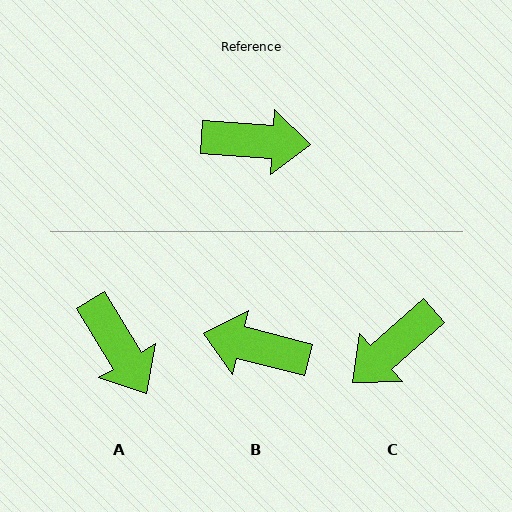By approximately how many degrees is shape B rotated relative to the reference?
Approximately 170 degrees counter-clockwise.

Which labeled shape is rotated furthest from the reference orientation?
B, about 170 degrees away.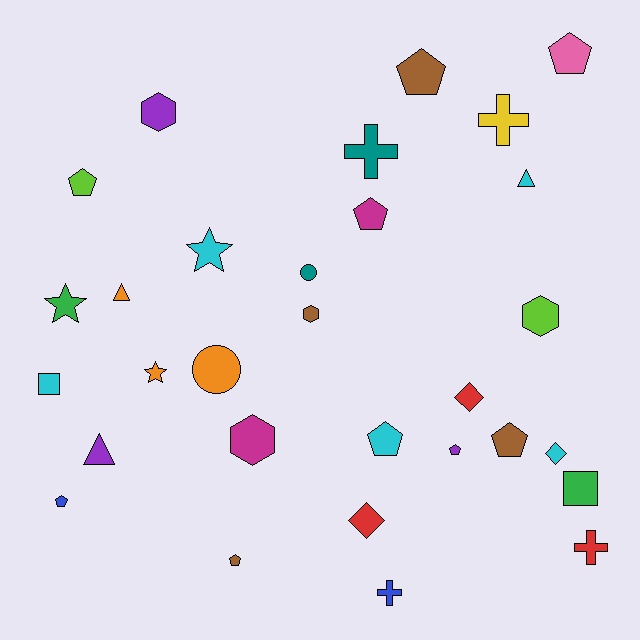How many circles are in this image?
There are 2 circles.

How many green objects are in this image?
There are 2 green objects.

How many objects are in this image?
There are 30 objects.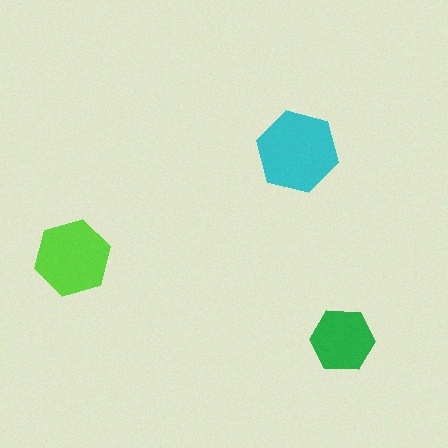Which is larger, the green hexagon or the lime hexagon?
The lime one.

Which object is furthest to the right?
The green hexagon is rightmost.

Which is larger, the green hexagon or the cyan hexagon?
The cyan one.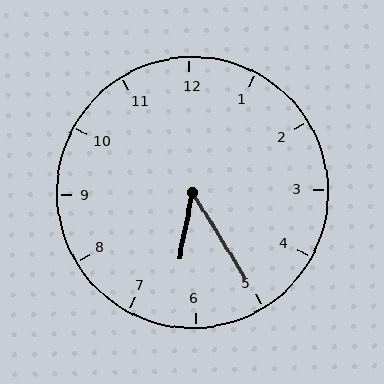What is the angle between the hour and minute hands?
Approximately 42 degrees.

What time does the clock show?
6:25.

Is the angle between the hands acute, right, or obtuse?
It is acute.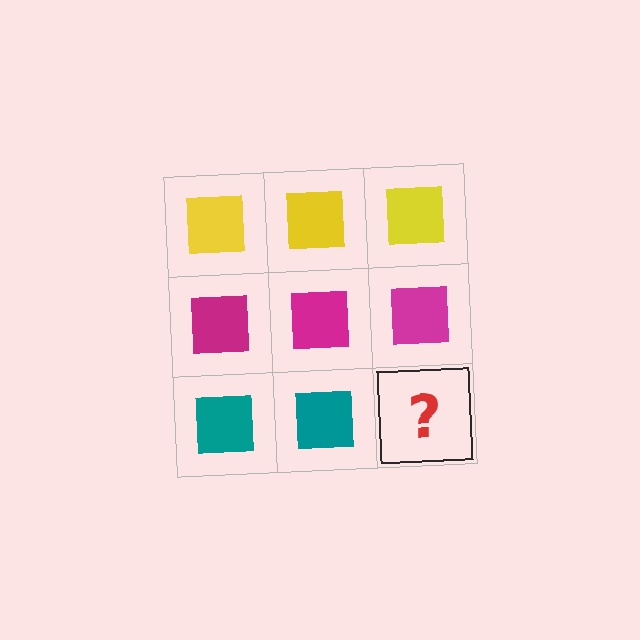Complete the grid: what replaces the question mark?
The question mark should be replaced with a teal square.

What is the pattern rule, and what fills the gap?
The rule is that each row has a consistent color. The gap should be filled with a teal square.